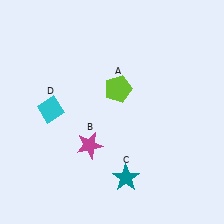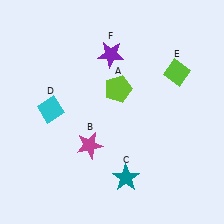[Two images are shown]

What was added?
A lime diamond (E), a purple star (F) were added in Image 2.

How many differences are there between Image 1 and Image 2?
There are 2 differences between the two images.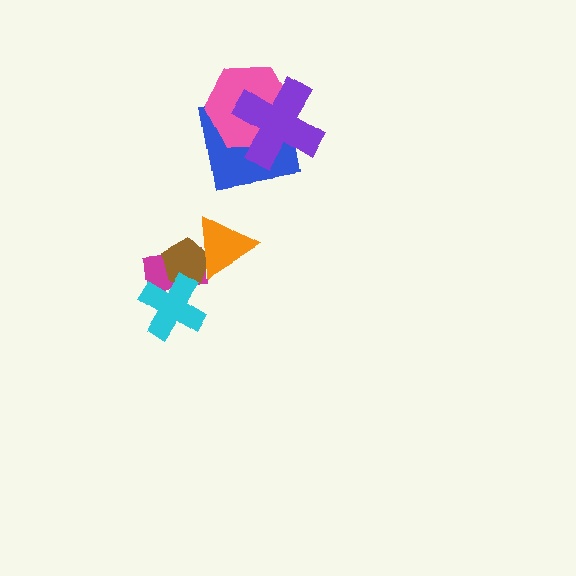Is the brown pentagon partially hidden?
Yes, it is partially covered by another shape.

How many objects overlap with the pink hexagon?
2 objects overlap with the pink hexagon.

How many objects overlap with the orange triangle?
2 objects overlap with the orange triangle.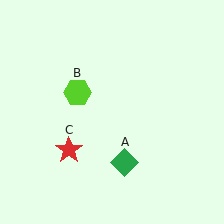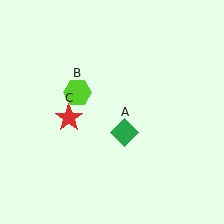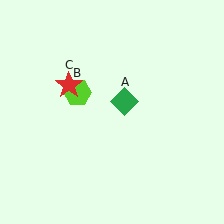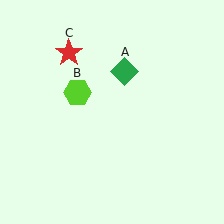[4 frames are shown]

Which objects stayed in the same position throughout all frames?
Lime hexagon (object B) remained stationary.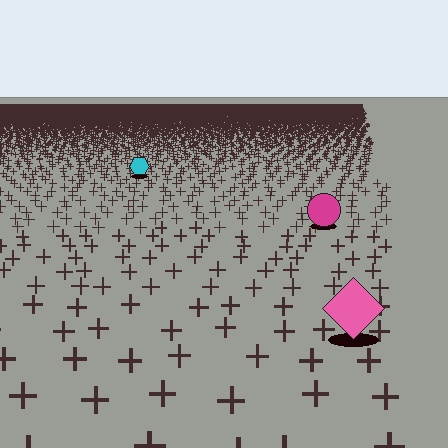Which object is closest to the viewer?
The pink diamond is closest. The texture marks near it are larger and more spread out.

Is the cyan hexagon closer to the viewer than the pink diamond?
No. The pink diamond is closer — you can tell from the texture gradient: the ground texture is coarser near it.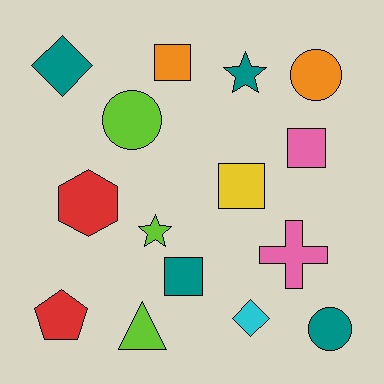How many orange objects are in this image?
There are 2 orange objects.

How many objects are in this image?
There are 15 objects.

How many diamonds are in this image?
There are 2 diamonds.